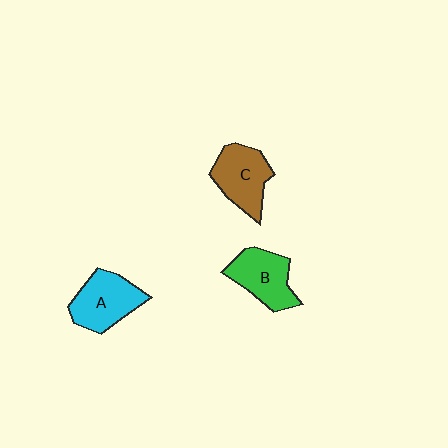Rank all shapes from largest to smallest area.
From largest to smallest: A (cyan), C (brown), B (green).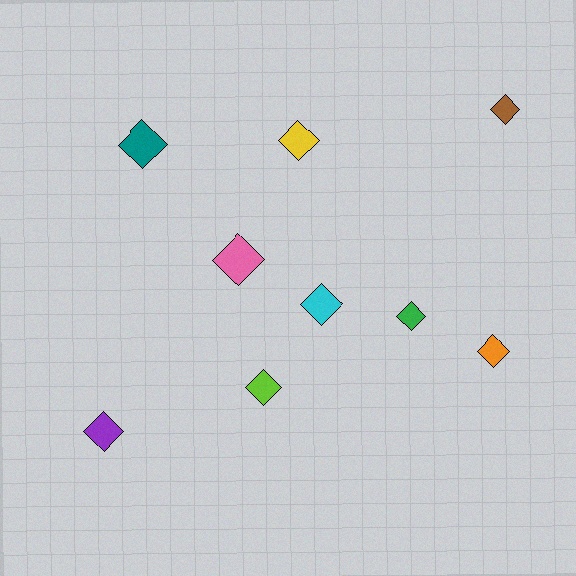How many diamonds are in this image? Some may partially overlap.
There are 9 diamonds.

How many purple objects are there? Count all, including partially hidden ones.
There is 1 purple object.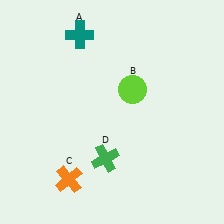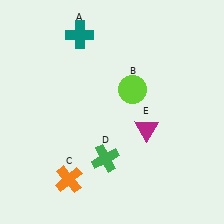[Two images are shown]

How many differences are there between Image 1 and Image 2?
There is 1 difference between the two images.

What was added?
A magenta triangle (E) was added in Image 2.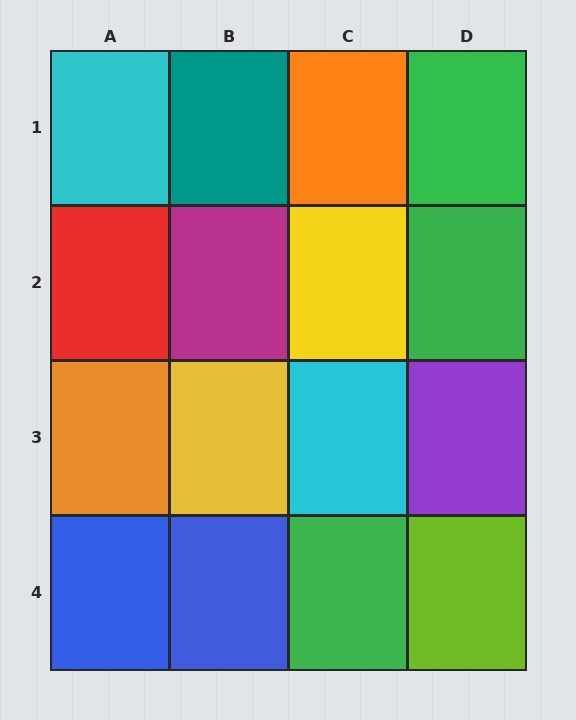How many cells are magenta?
1 cell is magenta.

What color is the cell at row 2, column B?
Magenta.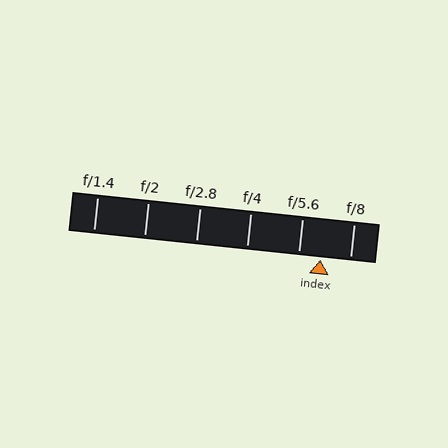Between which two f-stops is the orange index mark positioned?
The index mark is between f/5.6 and f/8.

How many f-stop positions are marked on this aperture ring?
There are 6 f-stop positions marked.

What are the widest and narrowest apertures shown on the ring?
The widest aperture shown is f/1.4 and the narrowest is f/8.